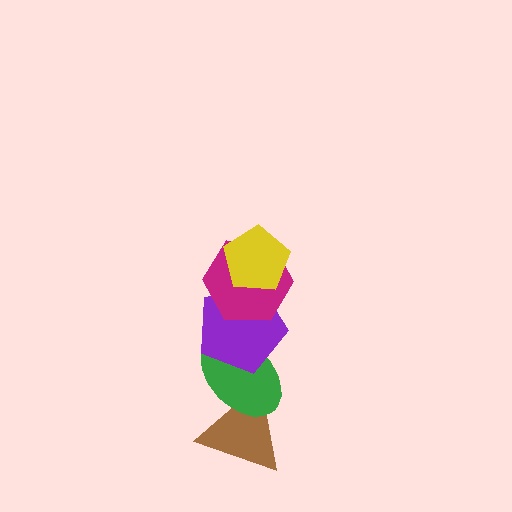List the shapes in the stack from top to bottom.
From top to bottom: the yellow pentagon, the magenta hexagon, the purple pentagon, the green ellipse, the brown triangle.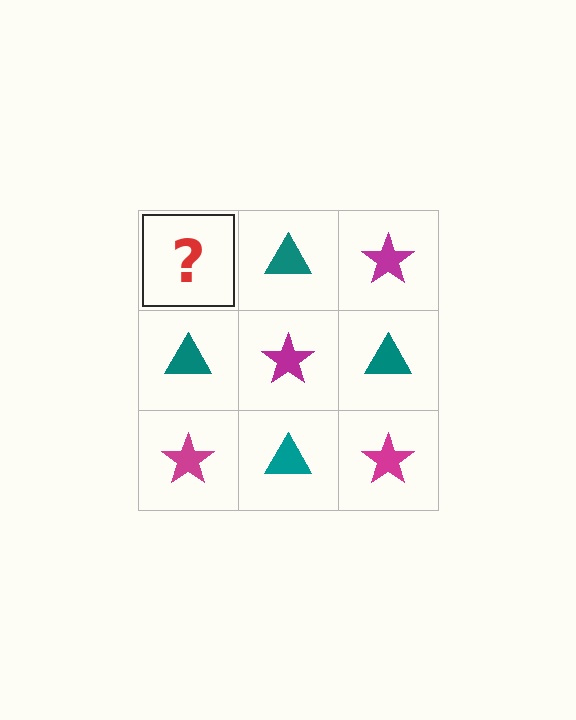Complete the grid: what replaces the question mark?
The question mark should be replaced with a magenta star.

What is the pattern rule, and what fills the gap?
The rule is that it alternates magenta star and teal triangle in a checkerboard pattern. The gap should be filled with a magenta star.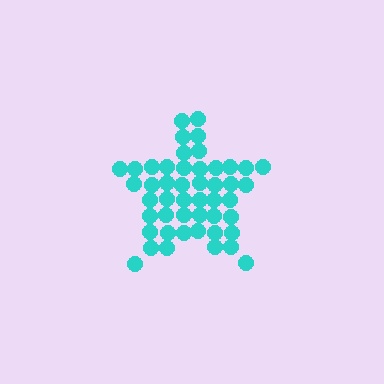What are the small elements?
The small elements are circles.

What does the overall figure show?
The overall figure shows a star.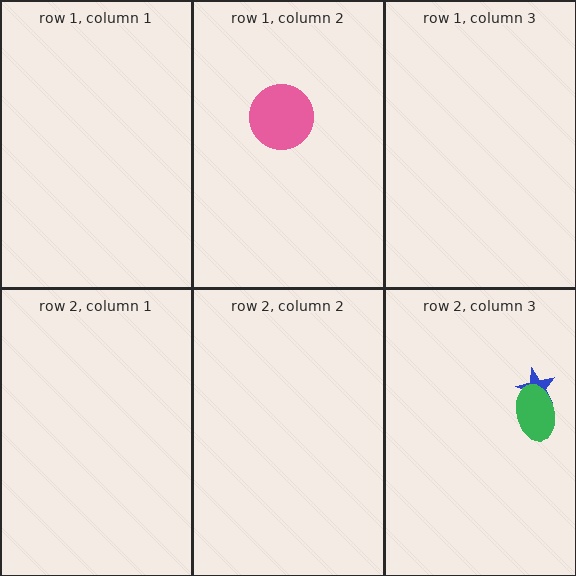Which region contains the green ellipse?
The row 2, column 3 region.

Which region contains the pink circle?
The row 1, column 2 region.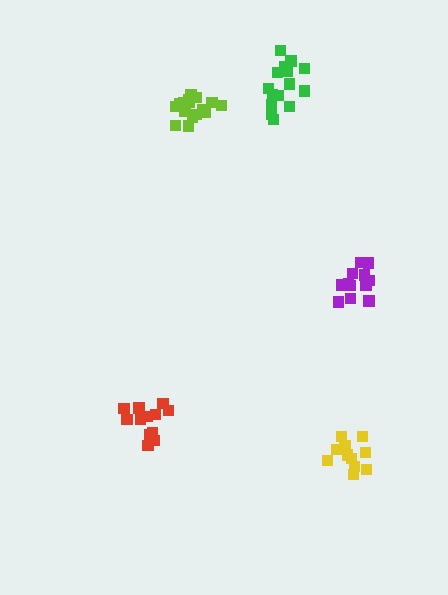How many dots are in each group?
Group 1: 17 dots, Group 2: 12 dots, Group 3: 12 dots, Group 4: 15 dots, Group 5: 11 dots (67 total).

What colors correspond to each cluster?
The clusters are colored: lime, purple, red, green, yellow.